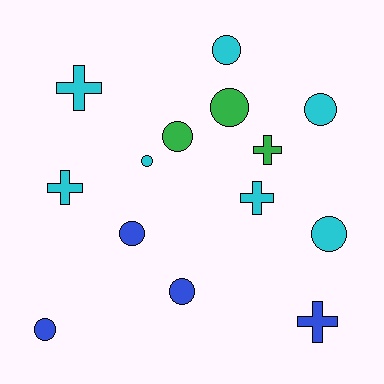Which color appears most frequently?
Cyan, with 7 objects.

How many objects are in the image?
There are 14 objects.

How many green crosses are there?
There is 1 green cross.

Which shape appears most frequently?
Circle, with 9 objects.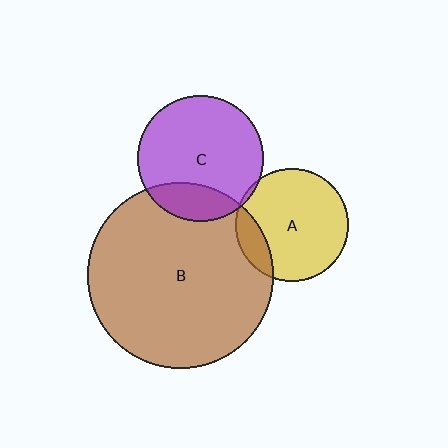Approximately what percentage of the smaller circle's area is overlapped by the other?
Approximately 5%.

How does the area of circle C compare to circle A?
Approximately 1.3 times.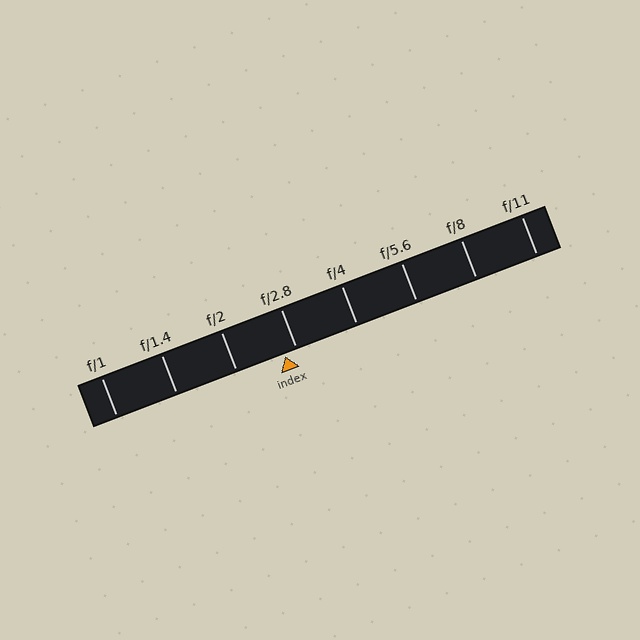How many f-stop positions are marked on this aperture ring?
There are 8 f-stop positions marked.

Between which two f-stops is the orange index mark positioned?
The index mark is between f/2 and f/2.8.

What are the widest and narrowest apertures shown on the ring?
The widest aperture shown is f/1 and the narrowest is f/11.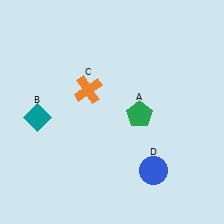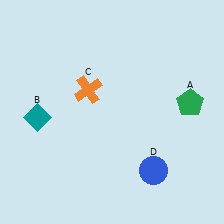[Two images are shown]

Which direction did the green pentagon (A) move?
The green pentagon (A) moved right.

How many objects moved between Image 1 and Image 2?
1 object moved between the two images.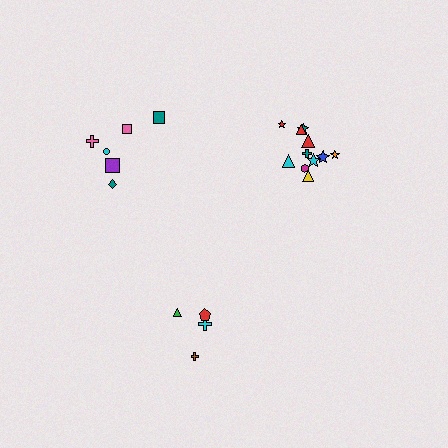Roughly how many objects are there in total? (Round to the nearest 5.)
Roughly 20 objects in total.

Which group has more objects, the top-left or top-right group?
The top-right group.